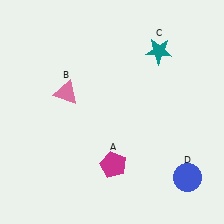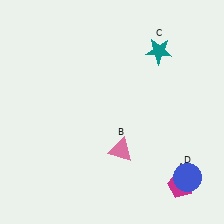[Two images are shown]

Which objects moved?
The objects that moved are: the magenta pentagon (A), the pink triangle (B).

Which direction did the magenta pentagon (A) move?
The magenta pentagon (A) moved right.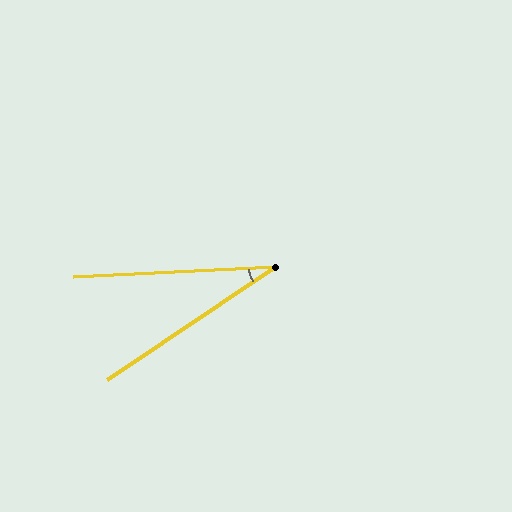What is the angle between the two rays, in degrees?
Approximately 31 degrees.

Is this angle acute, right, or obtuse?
It is acute.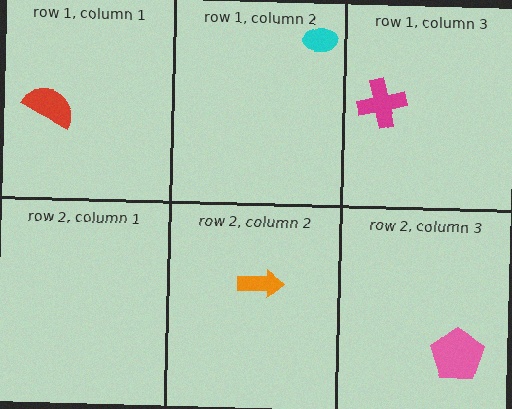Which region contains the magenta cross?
The row 1, column 3 region.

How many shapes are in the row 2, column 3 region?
1.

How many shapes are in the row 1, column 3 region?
1.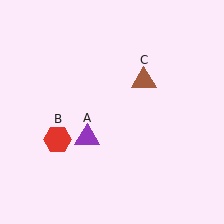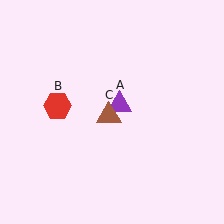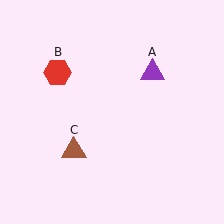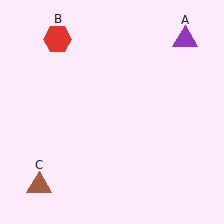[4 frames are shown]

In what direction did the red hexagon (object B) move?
The red hexagon (object B) moved up.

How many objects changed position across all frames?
3 objects changed position: purple triangle (object A), red hexagon (object B), brown triangle (object C).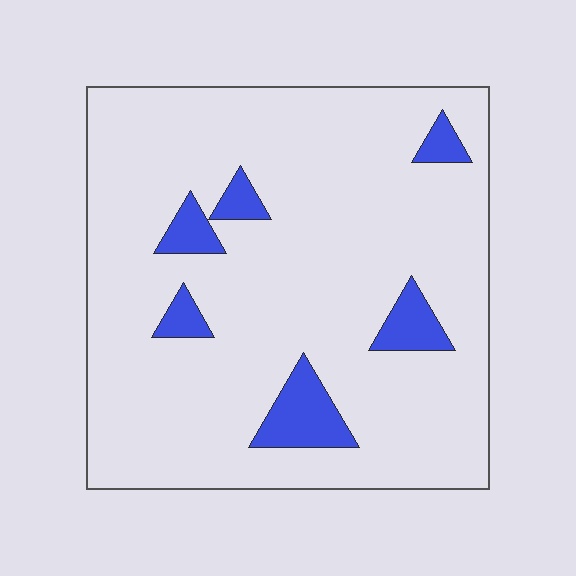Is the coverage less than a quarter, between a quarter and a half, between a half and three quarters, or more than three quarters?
Less than a quarter.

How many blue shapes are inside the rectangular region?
6.